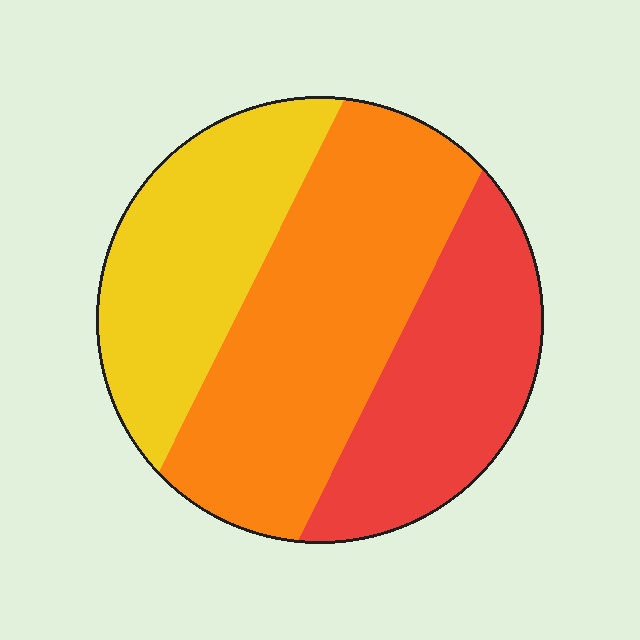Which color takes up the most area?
Orange, at roughly 45%.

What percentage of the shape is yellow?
Yellow takes up about one quarter (1/4) of the shape.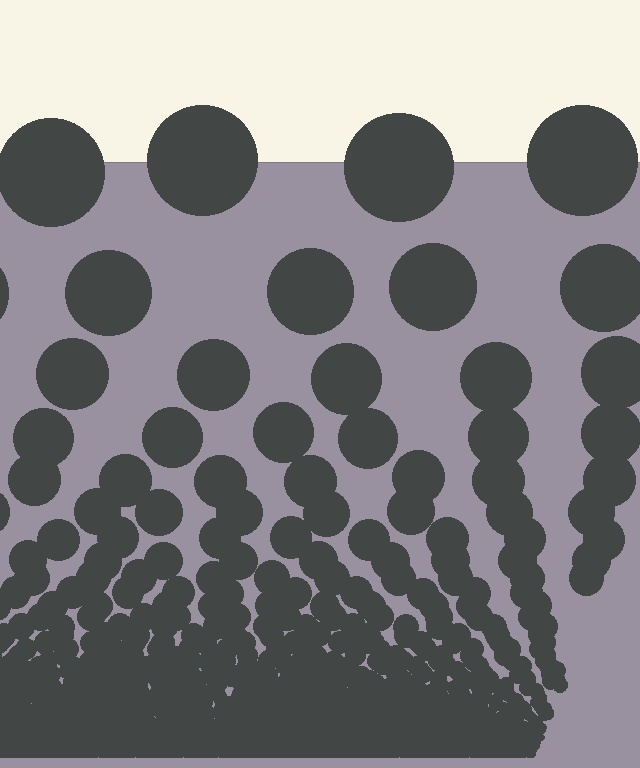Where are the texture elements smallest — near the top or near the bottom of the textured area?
Near the bottom.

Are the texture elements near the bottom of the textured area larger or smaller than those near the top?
Smaller. The gradient is inverted — elements near the bottom are smaller and denser.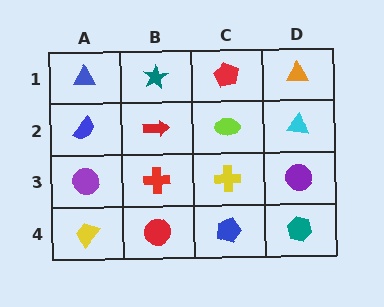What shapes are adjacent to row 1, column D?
A cyan triangle (row 2, column D), a red pentagon (row 1, column C).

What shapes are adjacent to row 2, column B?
A teal star (row 1, column B), a red cross (row 3, column B), a blue semicircle (row 2, column A), a lime ellipse (row 2, column C).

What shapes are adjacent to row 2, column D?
An orange triangle (row 1, column D), a purple circle (row 3, column D), a lime ellipse (row 2, column C).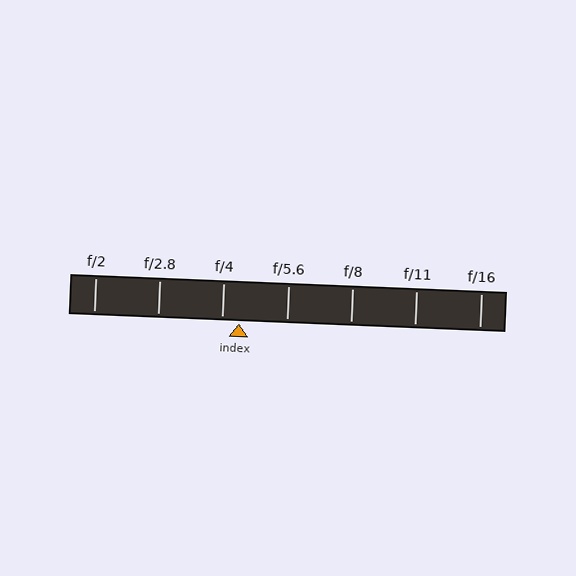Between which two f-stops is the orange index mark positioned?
The index mark is between f/4 and f/5.6.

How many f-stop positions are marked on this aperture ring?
There are 7 f-stop positions marked.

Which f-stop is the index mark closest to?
The index mark is closest to f/4.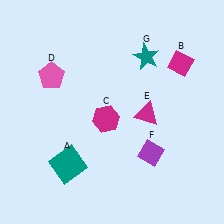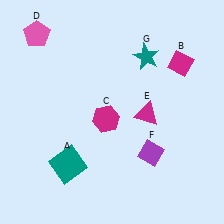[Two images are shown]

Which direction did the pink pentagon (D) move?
The pink pentagon (D) moved up.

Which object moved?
The pink pentagon (D) moved up.